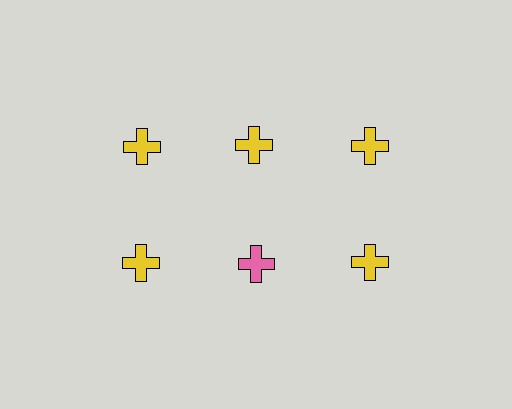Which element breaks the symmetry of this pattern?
The pink cross in the second row, second from left column breaks the symmetry. All other shapes are yellow crosses.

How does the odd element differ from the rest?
It has a different color: pink instead of yellow.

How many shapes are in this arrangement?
There are 6 shapes arranged in a grid pattern.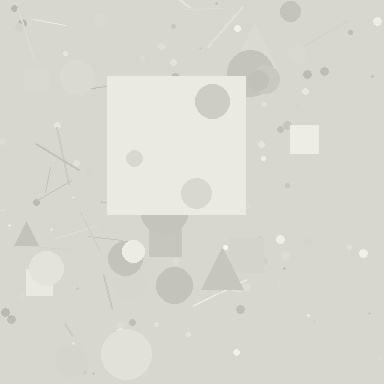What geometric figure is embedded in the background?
A square is embedded in the background.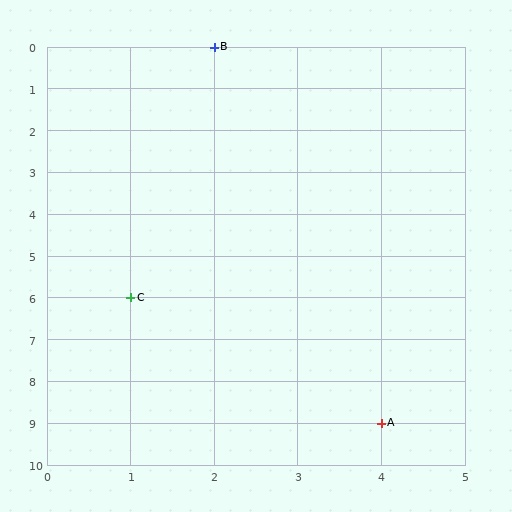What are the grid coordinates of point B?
Point B is at grid coordinates (2, 0).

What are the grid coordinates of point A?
Point A is at grid coordinates (4, 9).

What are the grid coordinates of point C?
Point C is at grid coordinates (1, 6).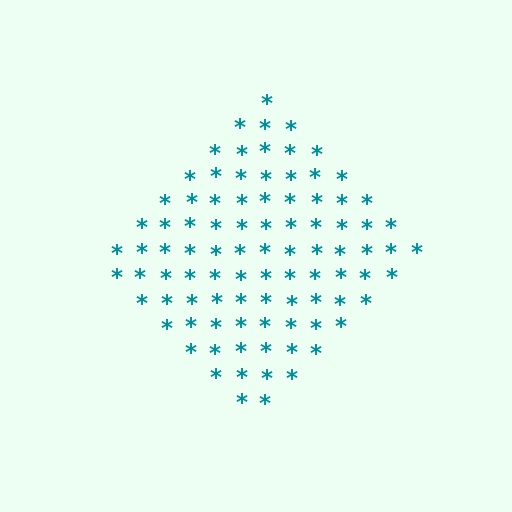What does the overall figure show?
The overall figure shows a diamond.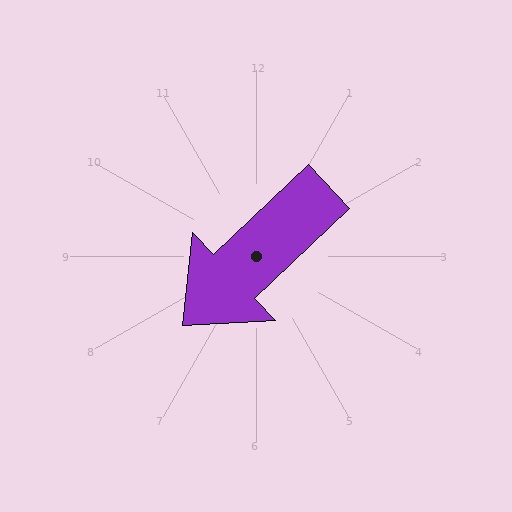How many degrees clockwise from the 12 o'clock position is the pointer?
Approximately 227 degrees.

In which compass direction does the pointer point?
Southwest.